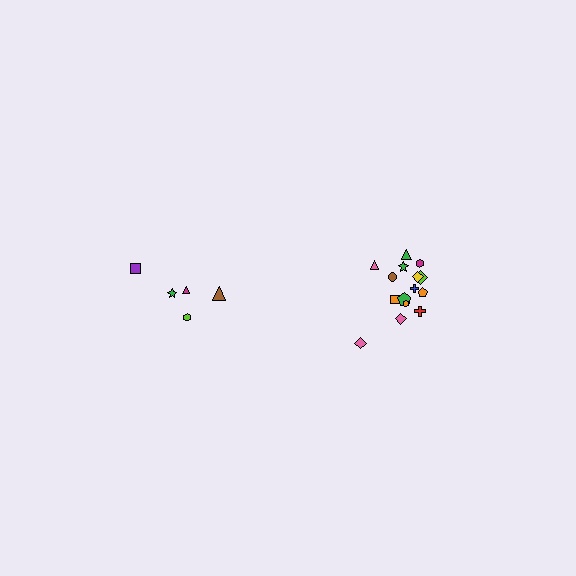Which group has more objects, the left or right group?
The right group.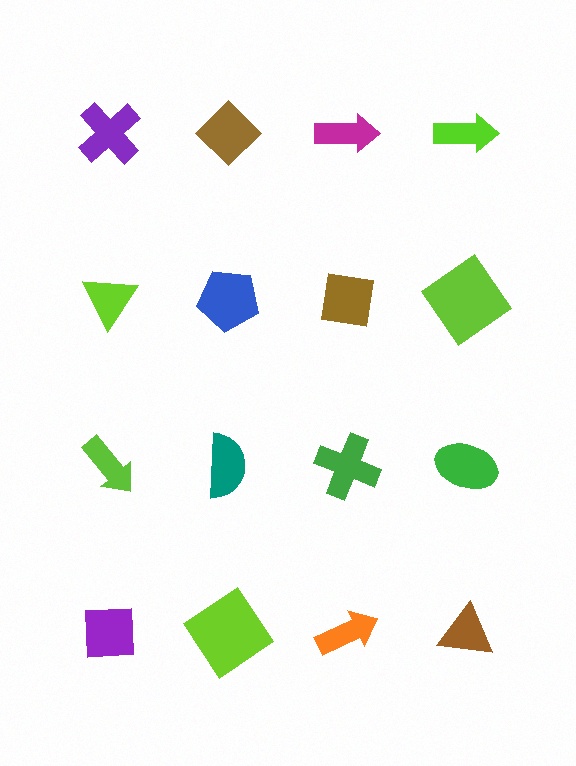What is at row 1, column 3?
A magenta arrow.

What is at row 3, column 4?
A green ellipse.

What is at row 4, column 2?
A lime diamond.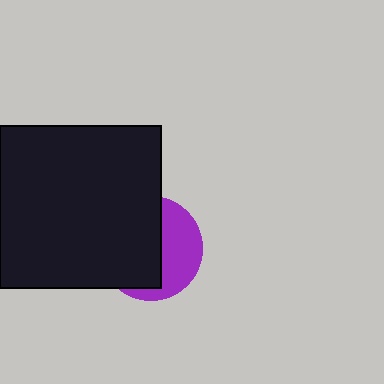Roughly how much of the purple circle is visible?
A small part of it is visible (roughly 42%).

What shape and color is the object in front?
The object in front is a black square.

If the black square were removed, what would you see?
You would see the complete purple circle.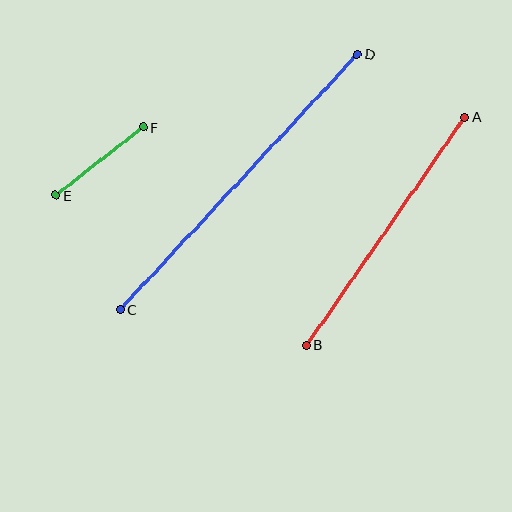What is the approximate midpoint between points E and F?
The midpoint is at approximately (99, 161) pixels.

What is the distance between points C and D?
The distance is approximately 348 pixels.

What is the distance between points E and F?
The distance is approximately 110 pixels.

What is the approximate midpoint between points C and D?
The midpoint is at approximately (239, 182) pixels.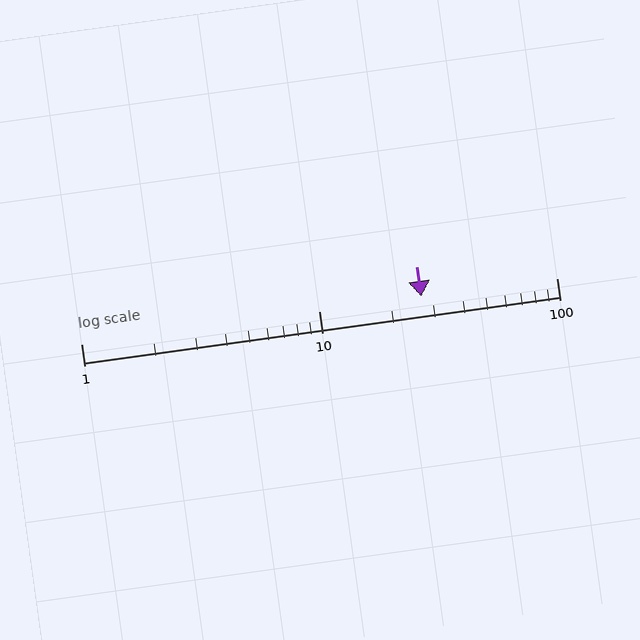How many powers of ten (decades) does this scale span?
The scale spans 2 decades, from 1 to 100.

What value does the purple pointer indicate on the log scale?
The pointer indicates approximately 27.